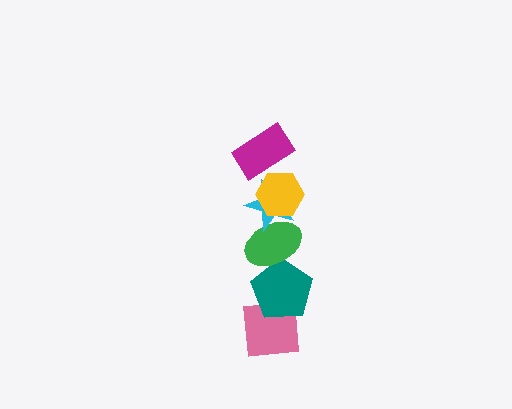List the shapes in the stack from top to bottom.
From top to bottom: the magenta rectangle, the yellow hexagon, the cyan star, the green ellipse, the teal pentagon, the pink square.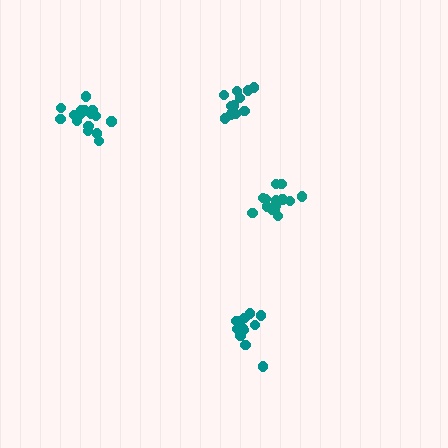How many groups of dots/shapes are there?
There are 4 groups.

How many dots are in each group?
Group 1: 12 dots, Group 2: 13 dots, Group 3: 16 dots, Group 4: 16 dots (57 total).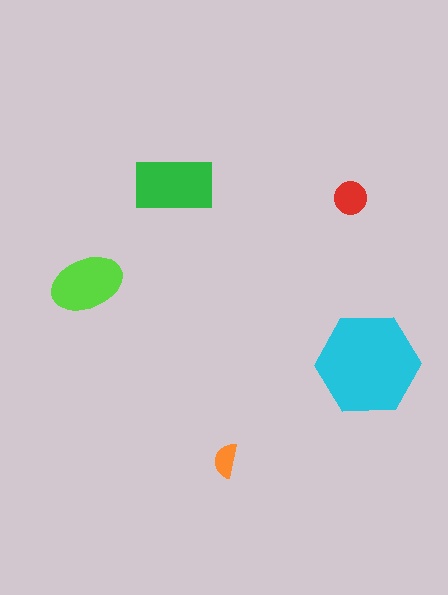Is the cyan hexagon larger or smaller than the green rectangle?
Larger.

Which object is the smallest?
The orange semicircle.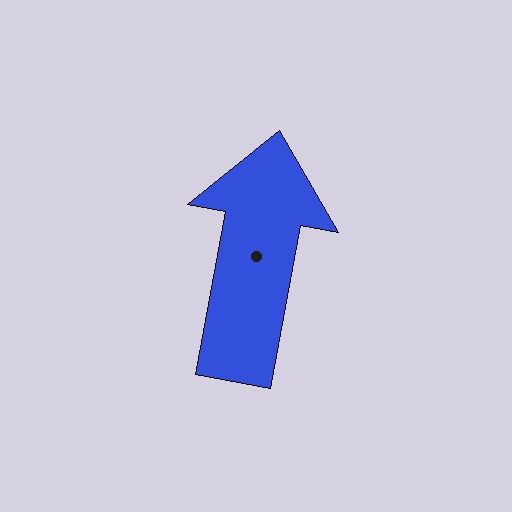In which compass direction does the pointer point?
North.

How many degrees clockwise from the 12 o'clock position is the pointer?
Approximately 10 degrees.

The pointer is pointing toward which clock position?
Roughly 12 o'clock.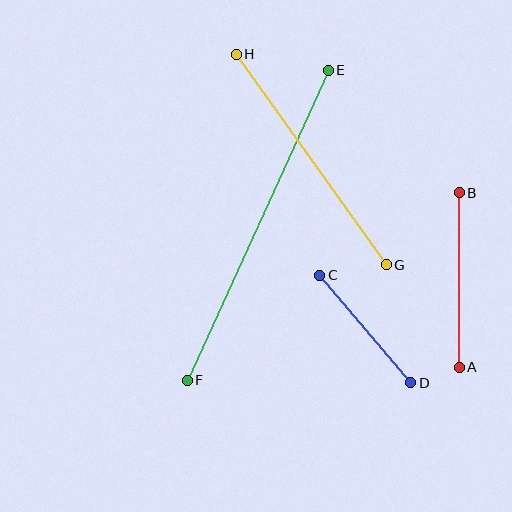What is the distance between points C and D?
The distance is approximately 140 pixels.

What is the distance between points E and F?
The distance is approximately 341 pixels.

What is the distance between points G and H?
The distance is approximately 259 pixels.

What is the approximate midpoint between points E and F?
The midpoint is at approximately (258, 225) pixels.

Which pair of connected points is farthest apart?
Points E and F are farthest apart.